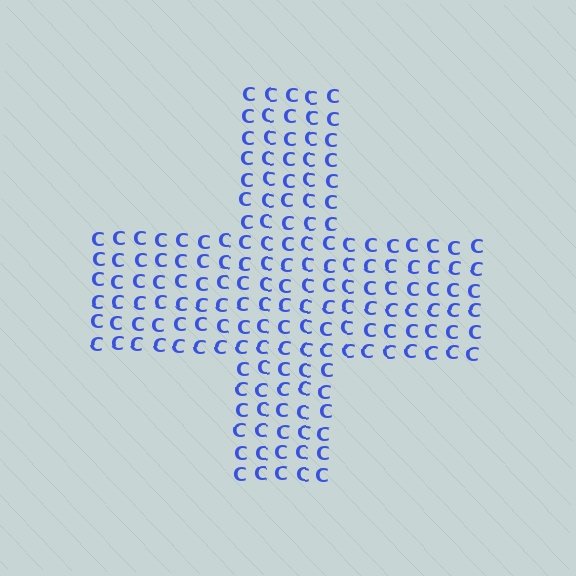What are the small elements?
The small elements are letter C's.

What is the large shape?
The large shape is a cross.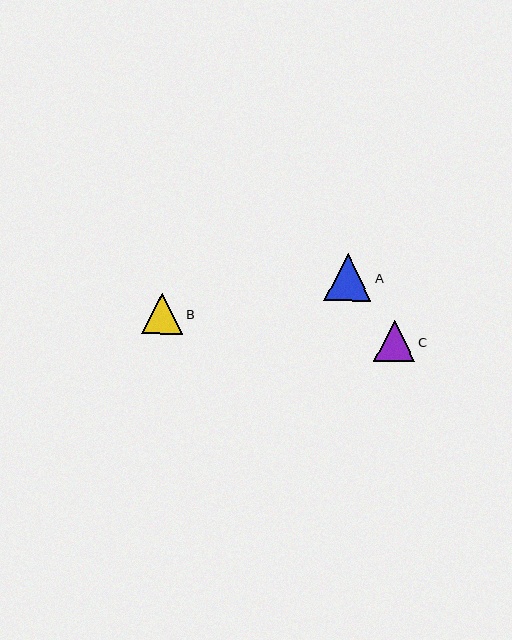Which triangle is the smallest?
Triangle C is the smallest with a size of approximately 41 pixels.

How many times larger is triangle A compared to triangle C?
Triangle A is approximately 1.1 times the size of triangle C.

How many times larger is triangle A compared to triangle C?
Triangle A is approximately 1.1 times the size of triangle C.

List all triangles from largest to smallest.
From largest to smallest: A, B, C.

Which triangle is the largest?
Triangle A is the largest with a size of approximately 47 pixels.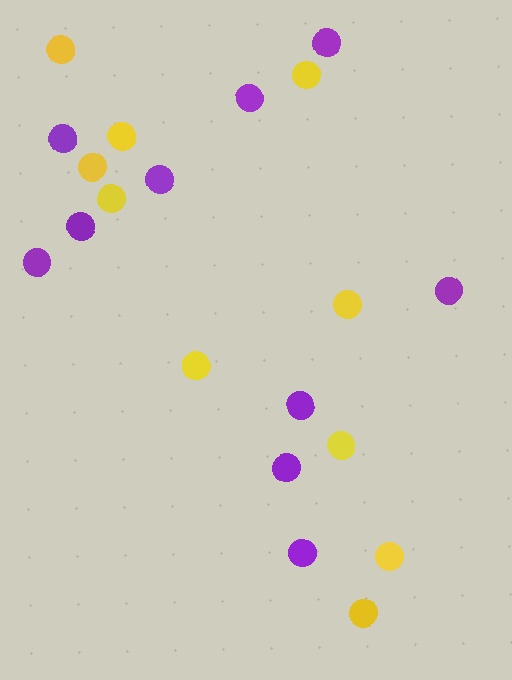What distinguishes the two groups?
There are 2 groups: one group of purple circles (10) and one group of yellow circles (10).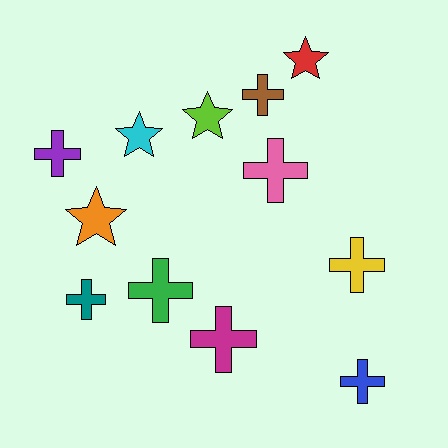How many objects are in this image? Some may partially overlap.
There are 12 objects.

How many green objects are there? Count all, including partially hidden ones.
There is 1 green object.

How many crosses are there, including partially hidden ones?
There are 8 crosses.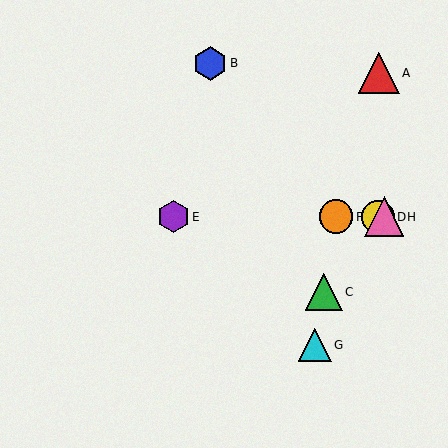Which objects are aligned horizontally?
Objects D, E, F, H are aligned horizontally.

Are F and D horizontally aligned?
Yes, both are at y≈217.